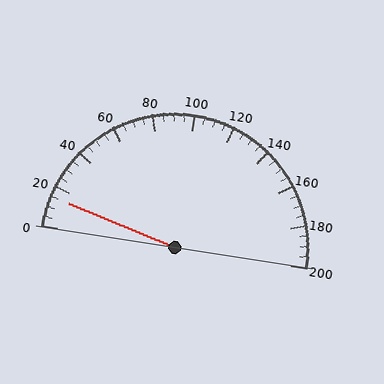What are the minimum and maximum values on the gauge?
The gauge ranges from 0 to 200.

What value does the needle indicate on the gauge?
The needle indicates approximately 15.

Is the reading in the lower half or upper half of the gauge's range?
The reading is in the lower half of the range (0 to 200).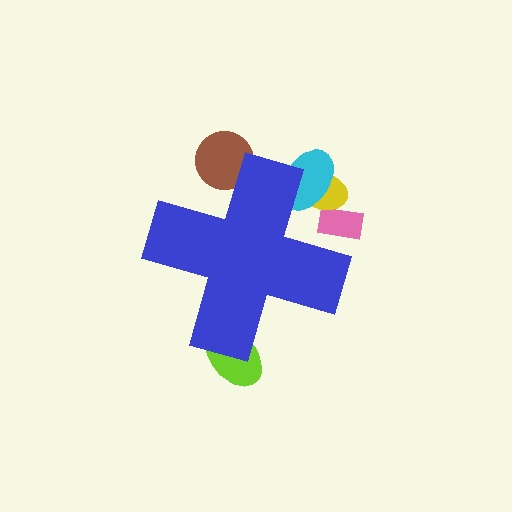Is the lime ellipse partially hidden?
Yes, the lime ellipse is partially hidden behind the blue cross.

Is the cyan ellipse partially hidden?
Yes, the cyan ellipse is partially hidden behind the blue cross.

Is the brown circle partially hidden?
Yes, the brown circle is partially hidden behind the blue cross.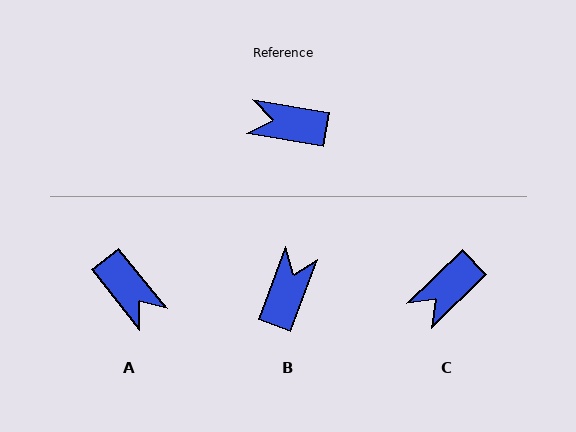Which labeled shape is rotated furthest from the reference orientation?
A, about 138 degrees away.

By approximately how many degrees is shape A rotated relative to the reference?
Approximately 138 degrees counter-clockwise.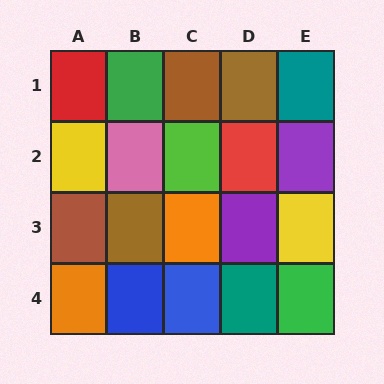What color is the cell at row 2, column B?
Pink.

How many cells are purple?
2 cells are purple.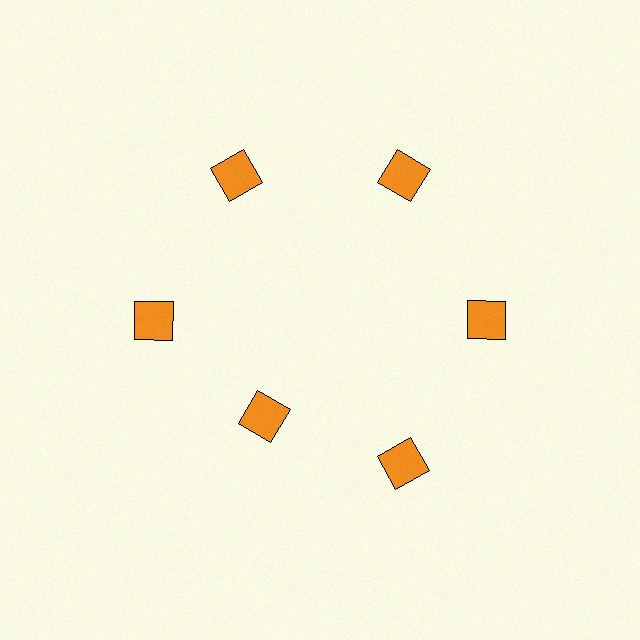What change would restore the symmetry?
The symmetry would be restored by moving it outward, back onto the ring so that all 6 squares sit at equal angles and equal distance from the center.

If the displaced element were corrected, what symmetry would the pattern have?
It would have 6-fold rotational symmetry — the pattern would map onto itself every 60 degrees.